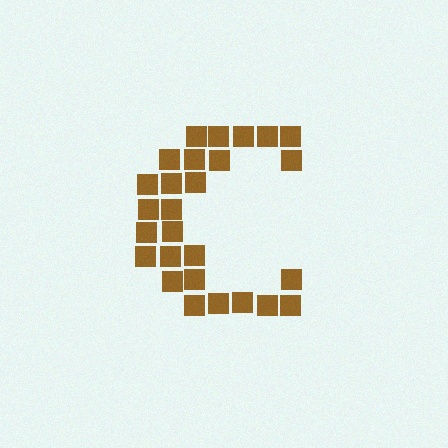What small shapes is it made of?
It is made of small squares.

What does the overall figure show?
The overall figure shows the letter C.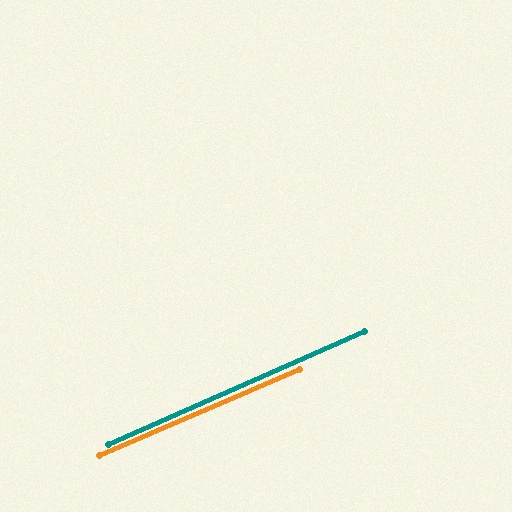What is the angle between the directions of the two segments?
Approximately 1 degree.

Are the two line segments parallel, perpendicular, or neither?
Parallel — their directions differ by only 0.5°.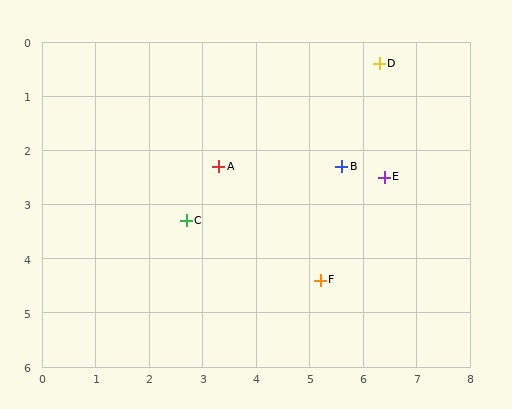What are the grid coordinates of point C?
Point C is at approximately (2.7, 3.3).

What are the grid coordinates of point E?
Point E is at approximately (6.4, 2.5).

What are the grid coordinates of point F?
Point F is at approximately (5.2, 4.4).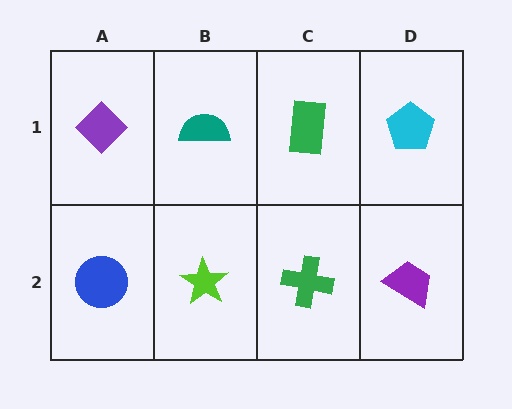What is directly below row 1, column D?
A purple trapezoid.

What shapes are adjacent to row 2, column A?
A purple diamond (row 1, column A), a lime star (row 2, column B).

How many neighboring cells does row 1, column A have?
2.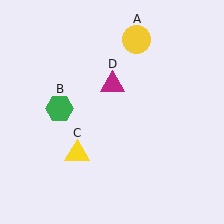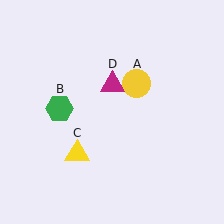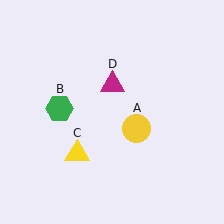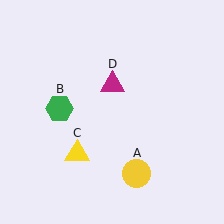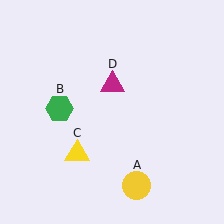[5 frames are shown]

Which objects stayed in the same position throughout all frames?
Green hexagon (object B) and yellow triangle (object C) and magenta triangle (object D) remained stationary.